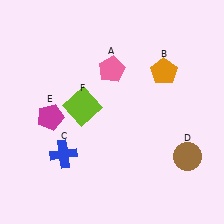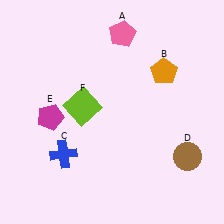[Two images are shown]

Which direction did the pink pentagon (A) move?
The pink pentagon (A) moved up.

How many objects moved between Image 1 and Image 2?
1 object moved between the two images.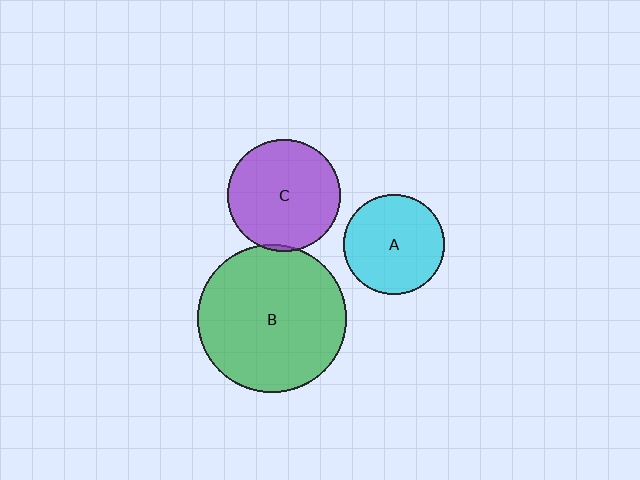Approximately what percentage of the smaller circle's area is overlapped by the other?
Approximately 5%.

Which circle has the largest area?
Circle B (green).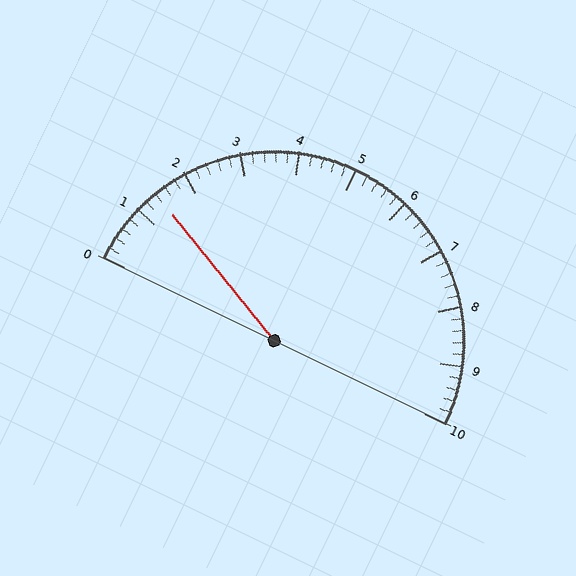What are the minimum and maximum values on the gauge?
The gauge ranges from 0 to 10.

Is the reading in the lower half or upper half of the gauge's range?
The reading is in the lower half of the range (0 to 10).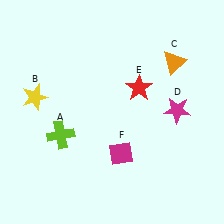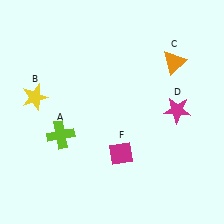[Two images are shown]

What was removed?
The red star (E) was removed in Image 2.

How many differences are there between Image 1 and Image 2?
There is 1 difference between the two images.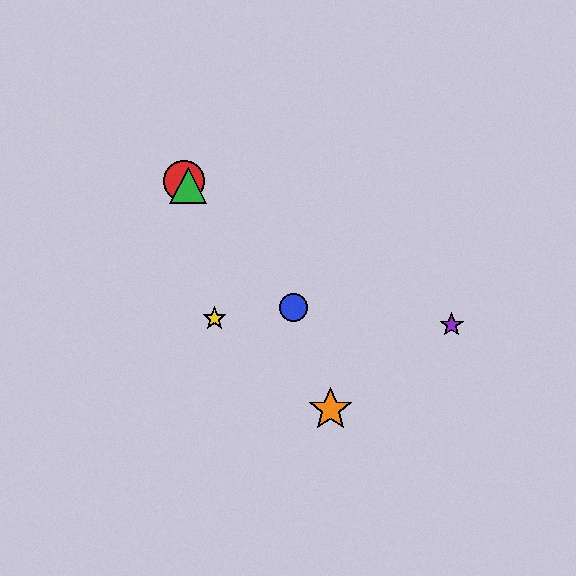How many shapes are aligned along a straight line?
3 shapes (the red circle, the blue circle, the green triangle) are aligned along a straight line.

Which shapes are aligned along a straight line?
The red circle, the blue circle, the green triangle are aligned along a straight line.